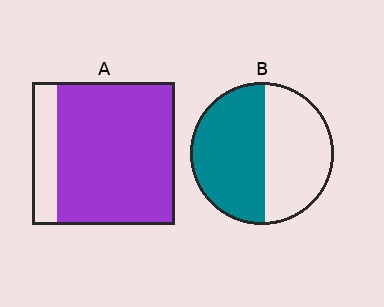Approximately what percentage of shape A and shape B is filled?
A is approximately 85% and B is approximately 55%.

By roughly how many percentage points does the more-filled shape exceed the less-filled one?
By roughly 30 percentage points (A over B).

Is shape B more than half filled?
Roughly half.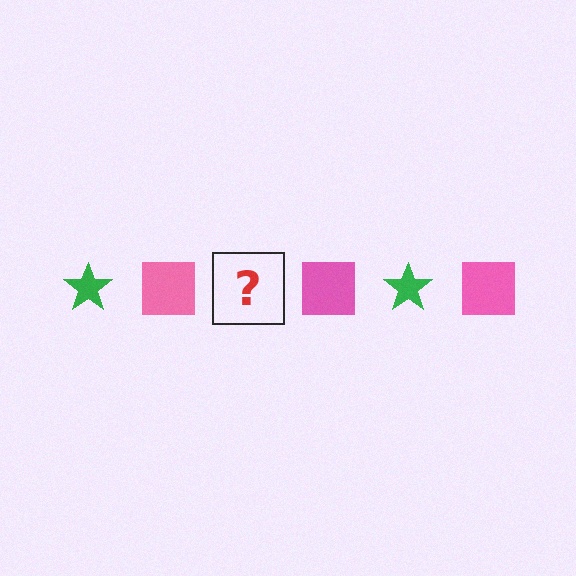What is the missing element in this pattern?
The missing element is a green star.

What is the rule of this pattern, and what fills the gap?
The rule is that the pattern alternates between green star and pink square. The gap should be filled with a green star.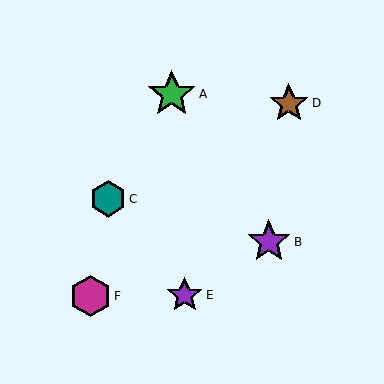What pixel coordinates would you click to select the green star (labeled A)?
Click at (172, 94) to select the green star A.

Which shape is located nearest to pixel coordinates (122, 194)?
The teal hexagon (labeled C) at (108, 199) is nearest to that location.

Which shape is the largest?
The green star (labeled A) is the largest.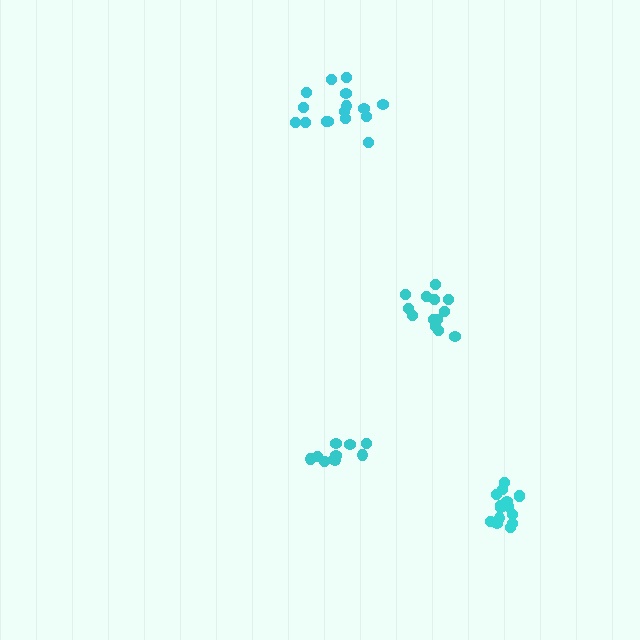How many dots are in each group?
Group 1: 10 dots, Group 2: 13 dots, Group 3: 16 dots, Group 4: 16 dots (55 total).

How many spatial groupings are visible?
There are 4 spatial groupings.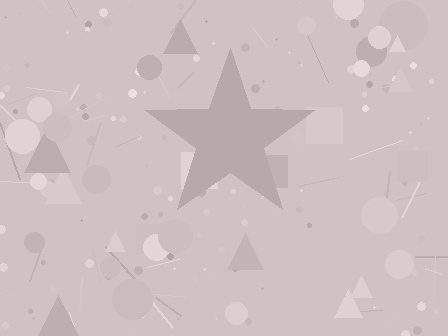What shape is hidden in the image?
A star is hidden in the image.